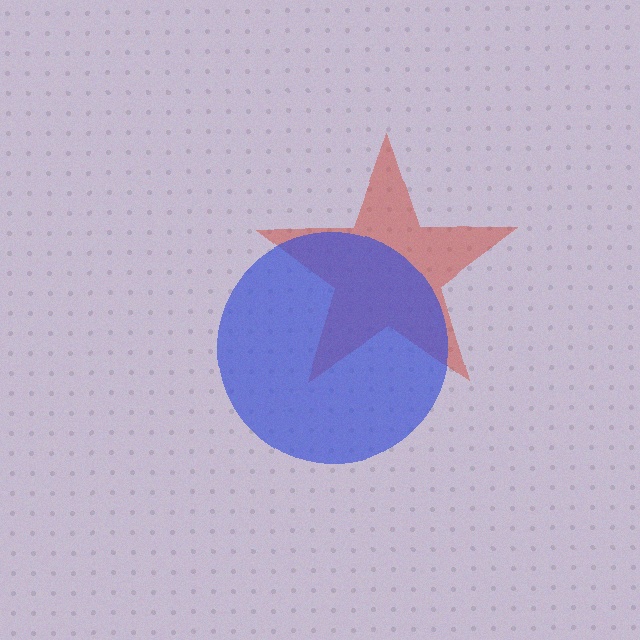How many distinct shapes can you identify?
There are 2 distinct shapes: a red star, a blue circle.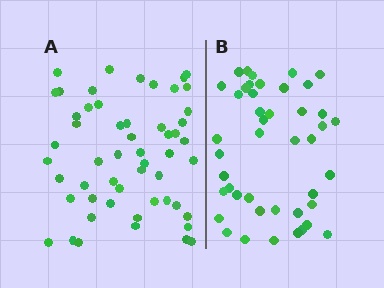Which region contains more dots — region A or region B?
Region A (the left region) has more dots.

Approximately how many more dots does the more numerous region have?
Region A has roughly 10 or so more dots than region B.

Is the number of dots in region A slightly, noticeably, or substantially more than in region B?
Region A has only slightly more — the two regions are fairly close. The ratio is roughly 1.2 to 1.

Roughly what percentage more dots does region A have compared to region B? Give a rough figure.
About 25% more.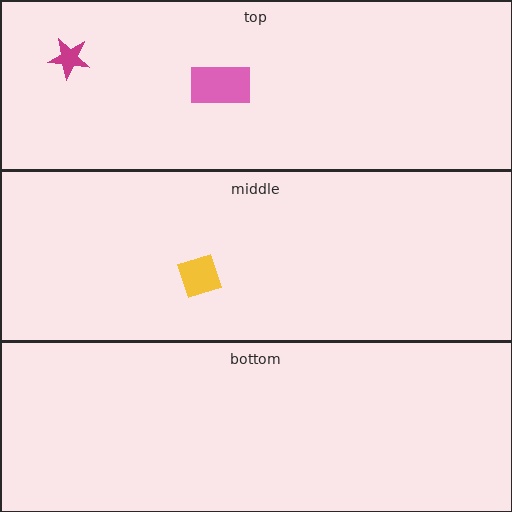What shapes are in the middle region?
The yellow square.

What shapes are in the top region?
The magenta star, the pink rectangle.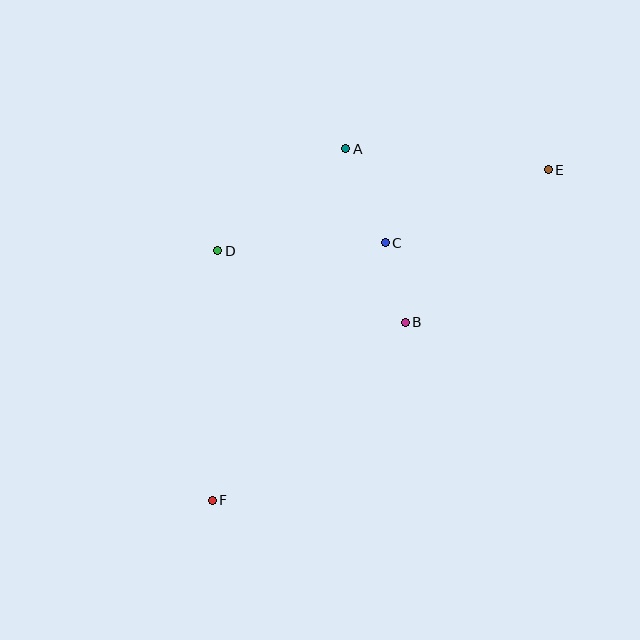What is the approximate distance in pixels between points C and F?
The distance between C and F is approximately 310 pixels.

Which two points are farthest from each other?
Points E and F are farthest from each other.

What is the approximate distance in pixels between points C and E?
The distance between C and E is approximately 178 pixels.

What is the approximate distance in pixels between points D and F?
The distance between D and F is approximately 250 pixels.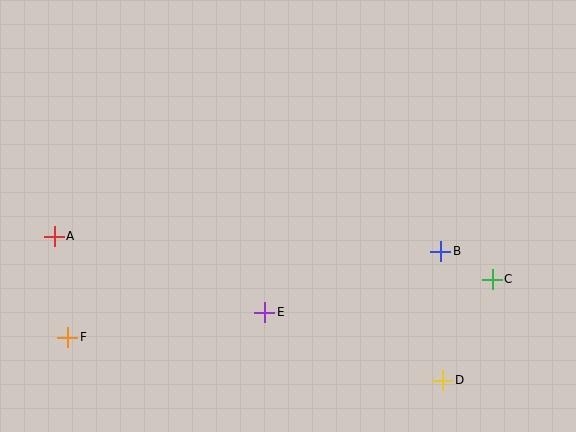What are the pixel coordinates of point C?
Point C is at (492, 279).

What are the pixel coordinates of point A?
Point A is at (54, 236).